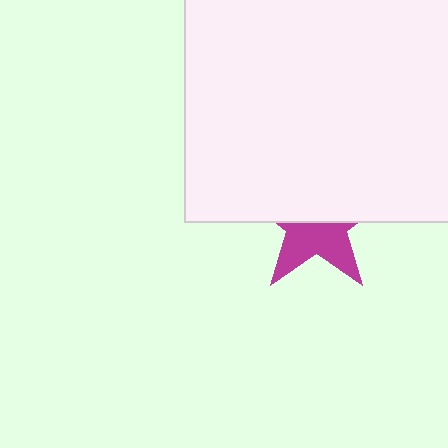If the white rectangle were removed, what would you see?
You would see the complete magenta star.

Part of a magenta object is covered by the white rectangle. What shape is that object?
It is a star.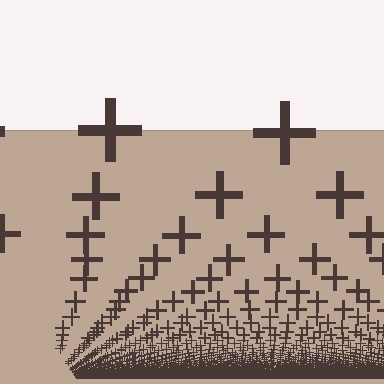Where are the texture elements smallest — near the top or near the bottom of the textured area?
Near the bottom.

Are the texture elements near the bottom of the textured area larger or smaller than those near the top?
Smaller. The gradient is inverted — elements near the bottom are smaller and denser.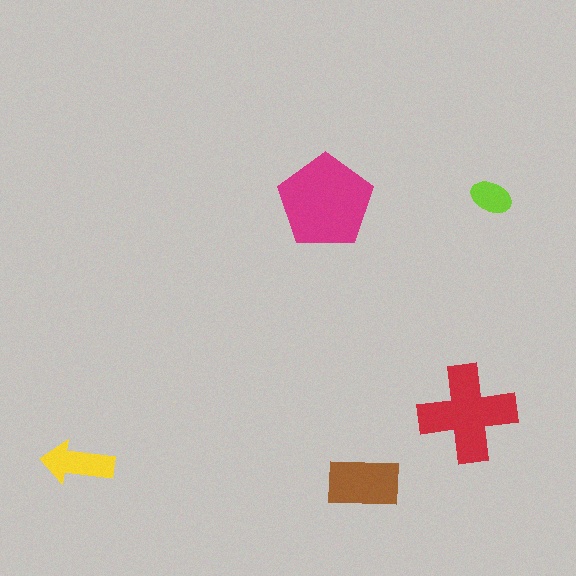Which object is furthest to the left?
The yellow arrow is leftmost.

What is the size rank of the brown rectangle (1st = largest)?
3rd.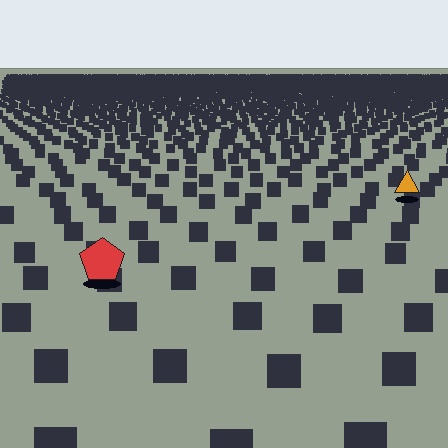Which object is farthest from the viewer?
The orange triangle is farthest from the viewer. It appears smaller and the ground texture around it is denser.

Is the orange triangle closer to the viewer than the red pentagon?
No. The red pentagon is closer — you can tell from the texture gradient: the ground texture is coarser near it.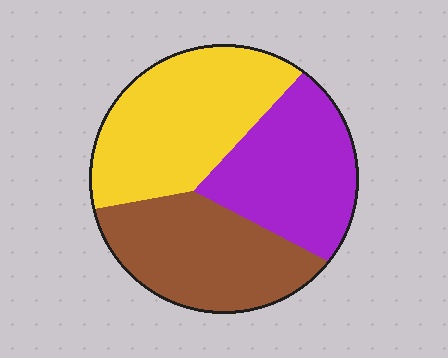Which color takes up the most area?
Yellow, at roughly 35%.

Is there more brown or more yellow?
Yellow.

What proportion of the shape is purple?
Purple covers roughly 30% of the shape.